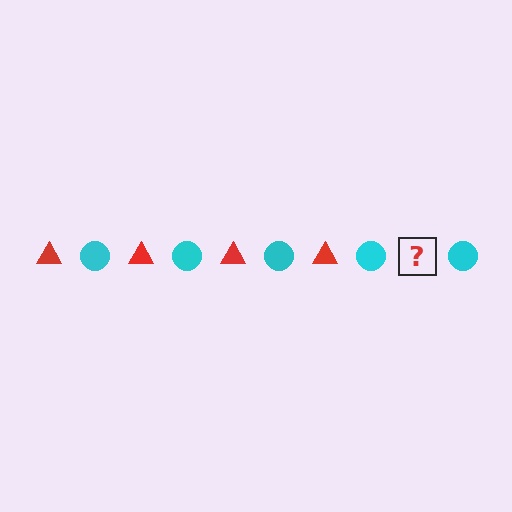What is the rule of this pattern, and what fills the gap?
The rule is that the pattern alternates between red triangle and cyan circle. The gap should be filled with a red triangle.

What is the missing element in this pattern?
The missing element is a red triangle.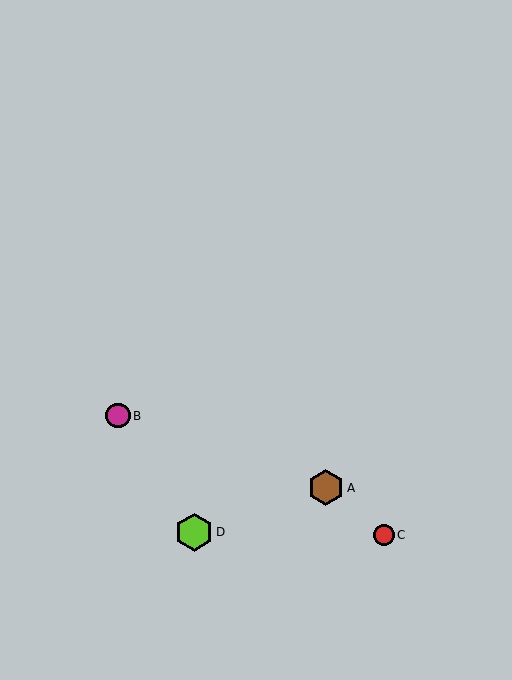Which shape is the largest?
The lime hexagon (labeled D) is the largest.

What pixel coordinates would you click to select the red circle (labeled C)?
Click at (384, 535) to select the red circle C.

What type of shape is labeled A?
Shape A is a brown hexagon.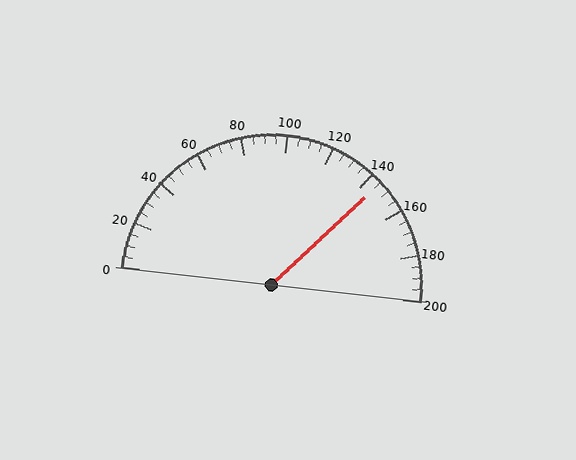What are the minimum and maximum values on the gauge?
The gauge ranges from 0 to 200.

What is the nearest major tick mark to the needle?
The nearest major tick mark is 140.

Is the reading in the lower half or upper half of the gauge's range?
The reading is in the upper half of the range (0 to 200).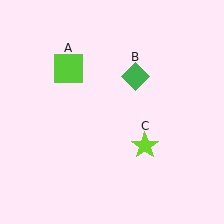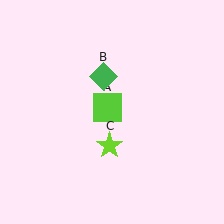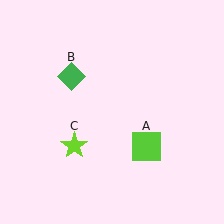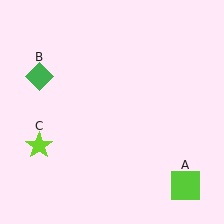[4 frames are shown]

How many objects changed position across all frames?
3 objects changed position: lime square (object A), green diamond (object B), lime star (object C).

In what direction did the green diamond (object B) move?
The green diamond (object B) moved left.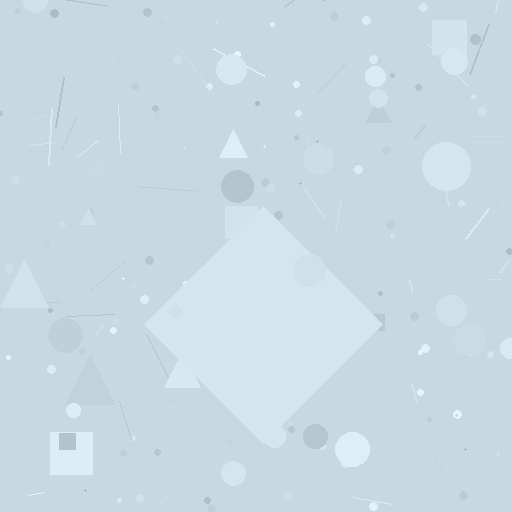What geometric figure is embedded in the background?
A diamond is embedded in the background.